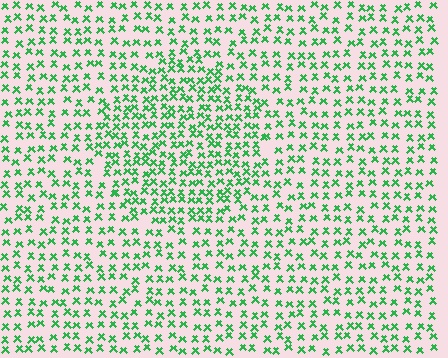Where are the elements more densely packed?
The elements are more densely packed inside the circle boundary.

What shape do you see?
I see a circle.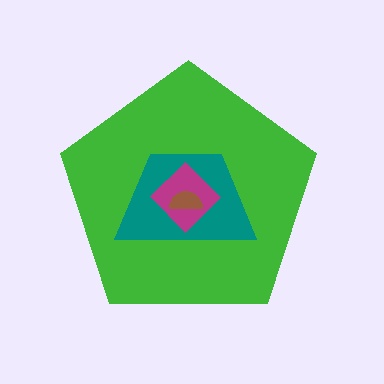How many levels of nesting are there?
4.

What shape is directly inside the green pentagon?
The teal trapezoid.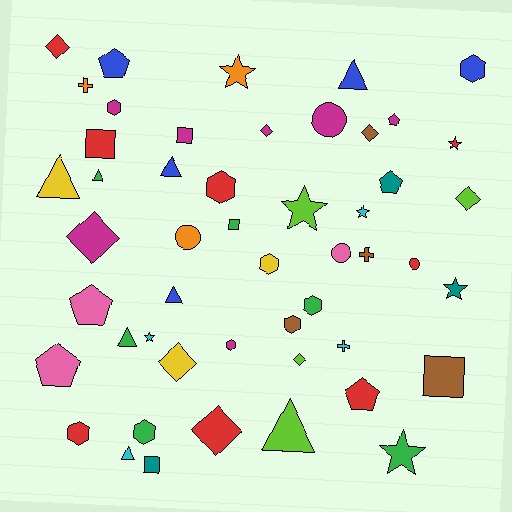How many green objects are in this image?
There are 6 green objects.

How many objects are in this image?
There are 50 objects.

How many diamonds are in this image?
There are 8 diamonds.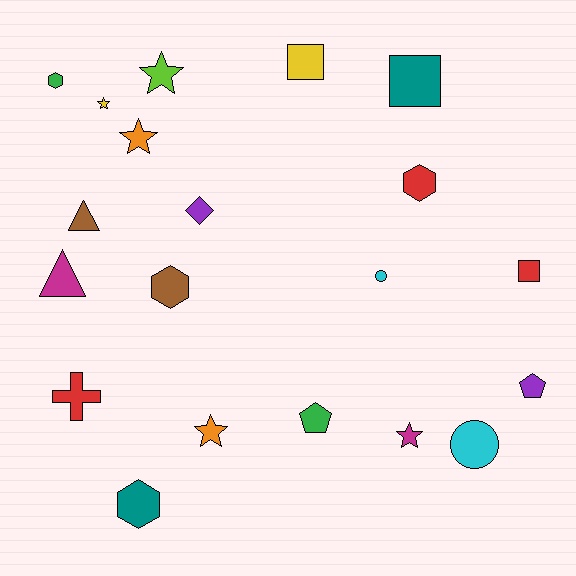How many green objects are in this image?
There are 2 green objects.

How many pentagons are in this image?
There are 2 pentagons.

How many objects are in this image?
There are 20 objects.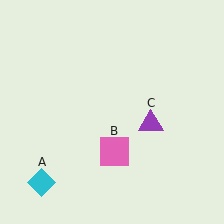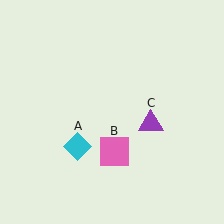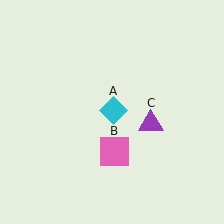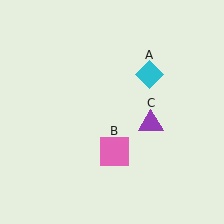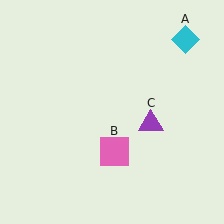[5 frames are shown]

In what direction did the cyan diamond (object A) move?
The cyan diamond (object A) moved up and to the right.